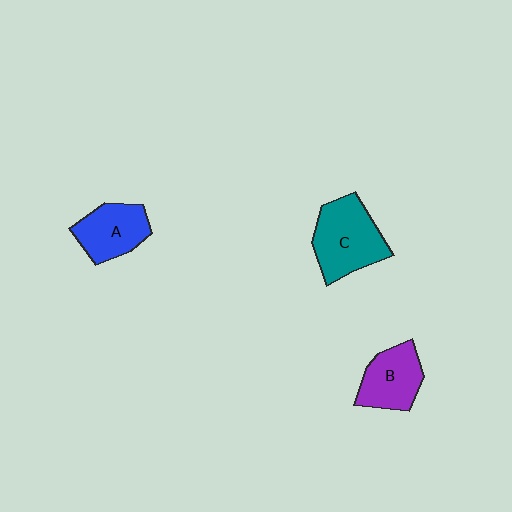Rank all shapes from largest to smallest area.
From largest to smallest: C (teal), B (purple), A (blue).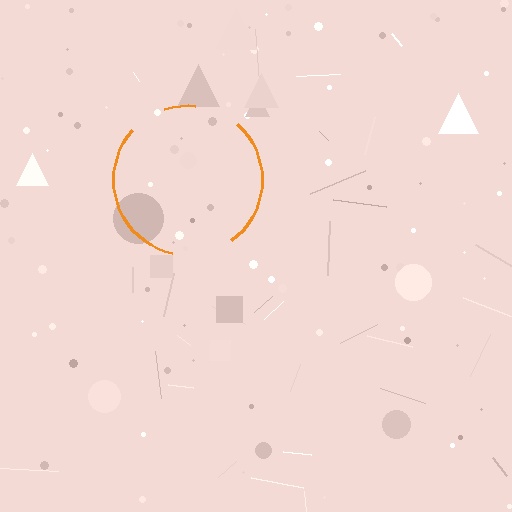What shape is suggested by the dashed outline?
The dashed outline suggests a circle.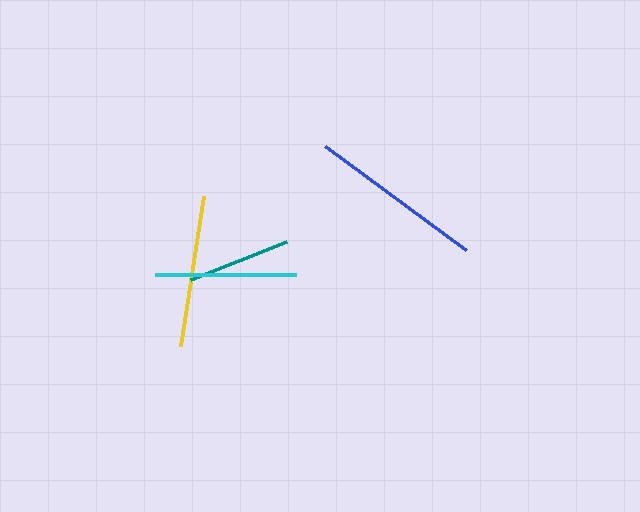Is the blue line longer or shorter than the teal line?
The blue line is longer than the teal line.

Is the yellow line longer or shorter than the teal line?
The yellow line is longer than the teal line.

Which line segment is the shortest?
The teal line is the shortest at approximately 103 pixels.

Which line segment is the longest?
The blue line is the longest at approximately 176 pixels.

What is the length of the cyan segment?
The cyan segment is approximately 141 pixels long.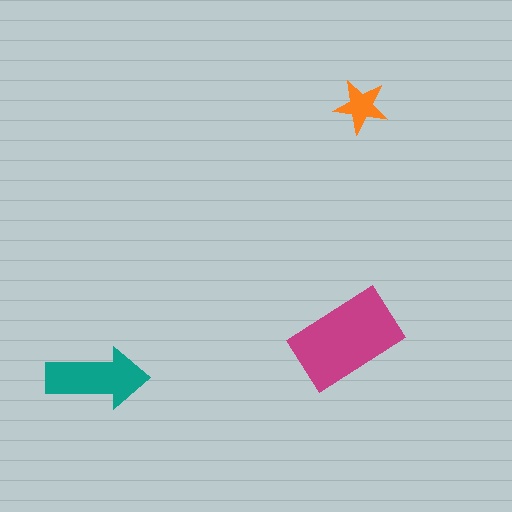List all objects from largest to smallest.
The magenta rectangle, the teal arrow, the orange star.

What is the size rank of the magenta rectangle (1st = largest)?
1st.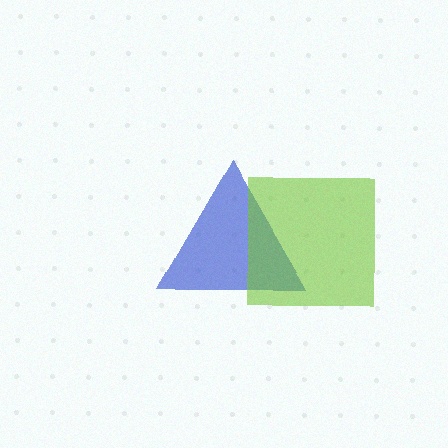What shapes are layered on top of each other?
The layered shapes are: a blue triangle, a lime square.